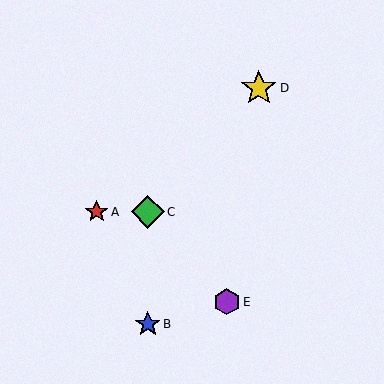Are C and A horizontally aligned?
Yes, both are at y≈212.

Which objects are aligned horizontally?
Objects A, C are aligned horizontally.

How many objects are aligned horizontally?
2 objects (A, C) are aligned horizontally.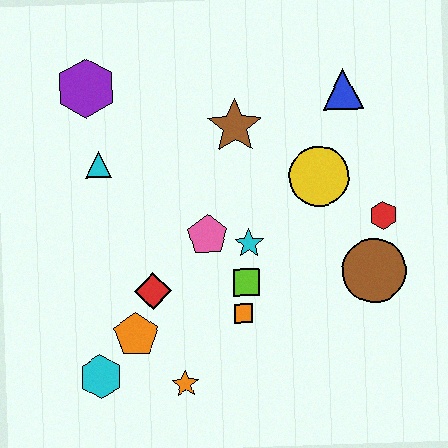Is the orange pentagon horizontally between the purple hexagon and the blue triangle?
Yes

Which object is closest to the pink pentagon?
The cyan star is closest to the pink pentagon.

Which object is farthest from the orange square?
The purple hexagon is farthest from the orange square.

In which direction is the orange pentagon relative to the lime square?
The orange pentagon is to the left of the lime square.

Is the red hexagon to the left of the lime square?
No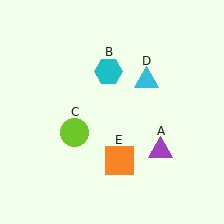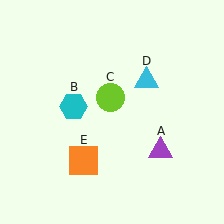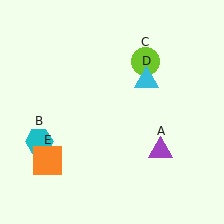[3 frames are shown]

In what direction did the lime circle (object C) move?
The lime circle (object C) moved up and to the right.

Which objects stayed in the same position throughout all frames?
Purple triangle (object A) and cyan triangle (object D) remained stationary.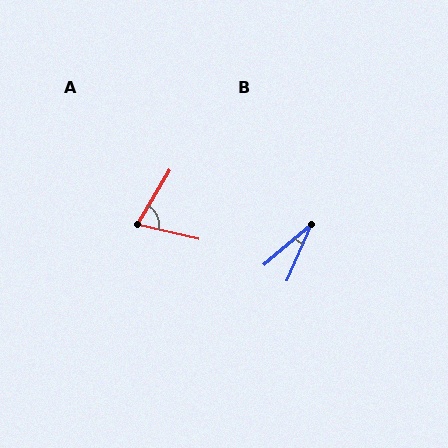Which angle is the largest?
A, at approximately 73 degrees.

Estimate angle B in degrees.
Approximately 26 degrees.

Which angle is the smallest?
B, at approximately 26 degrees.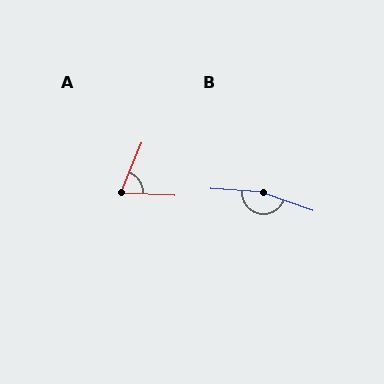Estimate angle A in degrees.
Approximately 70 degrees.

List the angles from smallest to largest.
A (70°), B (164°).